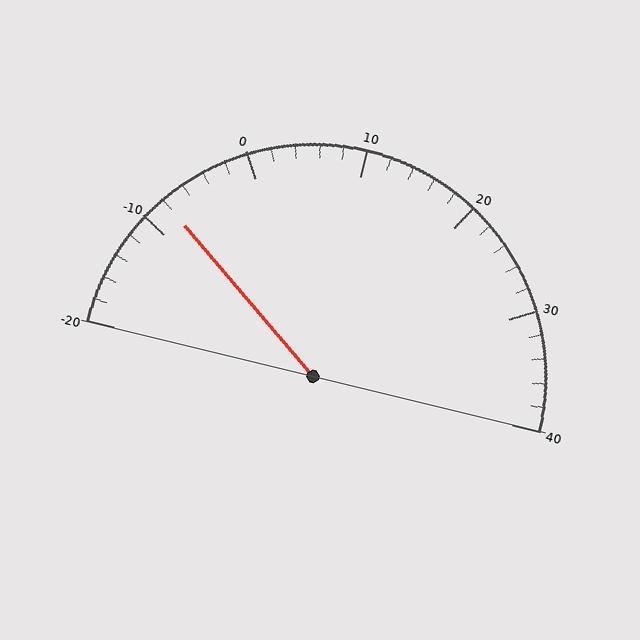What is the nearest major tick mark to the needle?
The nearest major tick mark is -10.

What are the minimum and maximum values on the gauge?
The gauge ranges from -20 to 40.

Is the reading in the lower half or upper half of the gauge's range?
The reading is in the lower half of the range (-20 to 40).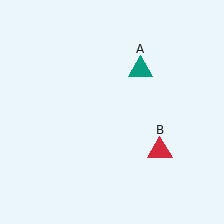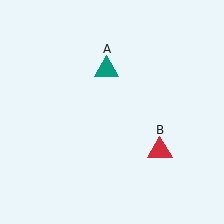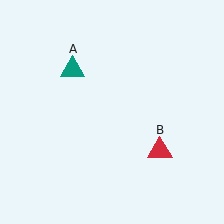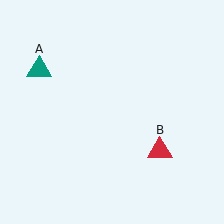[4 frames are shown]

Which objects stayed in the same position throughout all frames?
Red triangle (object B) remained stationary.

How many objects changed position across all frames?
1 object changed position: teal triangle (object A).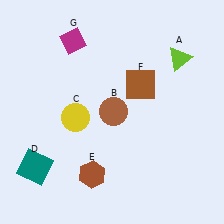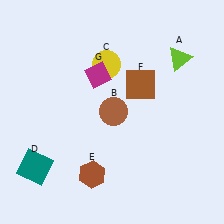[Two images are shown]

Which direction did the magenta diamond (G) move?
The magenta diamond (G) moved down.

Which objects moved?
The objects that moved are: the yellow circle (C), the magenta diamond (G).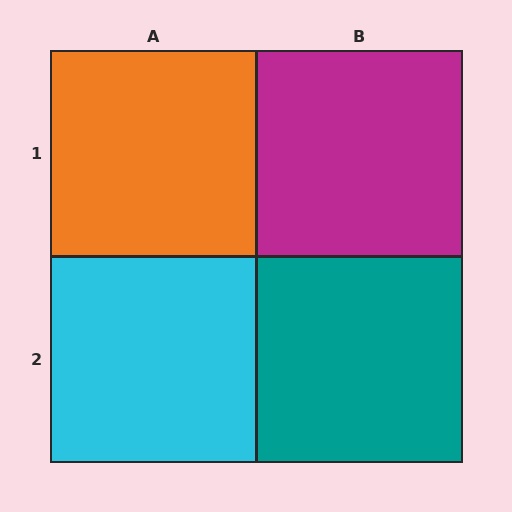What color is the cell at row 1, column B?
Magenta.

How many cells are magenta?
1 cell is magenta.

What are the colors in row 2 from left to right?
Cyan, teal.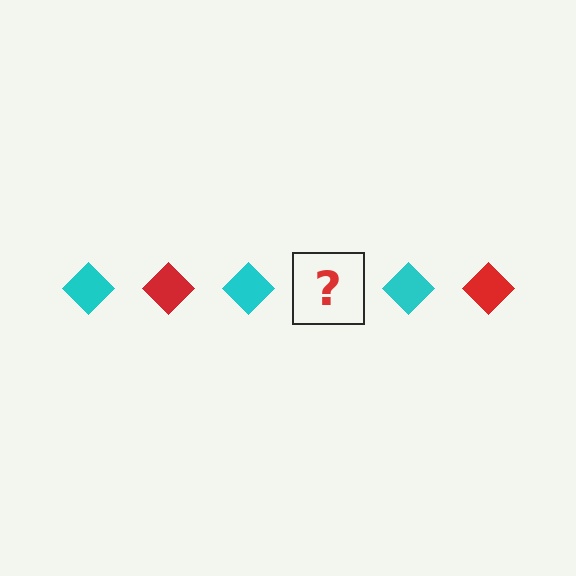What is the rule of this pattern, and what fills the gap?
The rule is that the pattern cycles through cyan, red diamonds. The gap should be filled with a red diamond.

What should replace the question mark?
The question mark should be replaced with a red diamond.